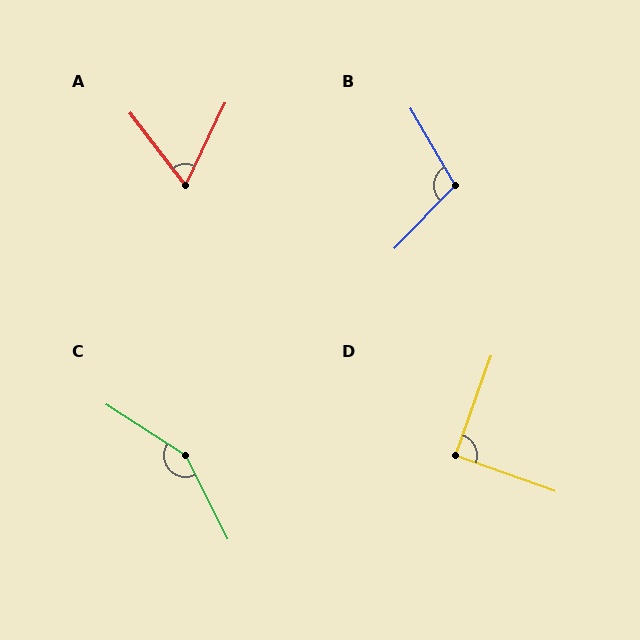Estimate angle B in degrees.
Approximately 106 degrees.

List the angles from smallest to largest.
A (63°), D (90°), B (106°), C (150°).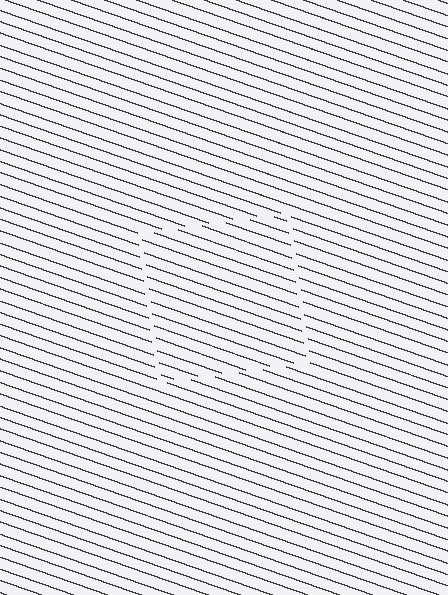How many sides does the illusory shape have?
4 sides — the line-ends trace a square.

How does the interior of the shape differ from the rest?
The interior of the shape contains the same grating, shifted by half a period — the contour is defined by the phase discontinuity where line-ends from the inner and outer gratings abut.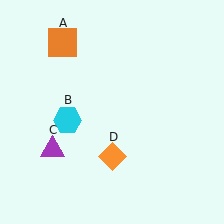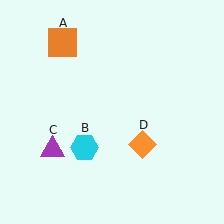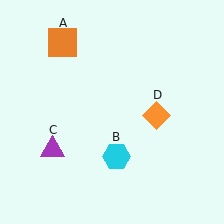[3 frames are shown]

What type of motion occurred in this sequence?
The cyan hexagon (object B), orange diamond (object D) rotated counterclockwise around the center of the scene.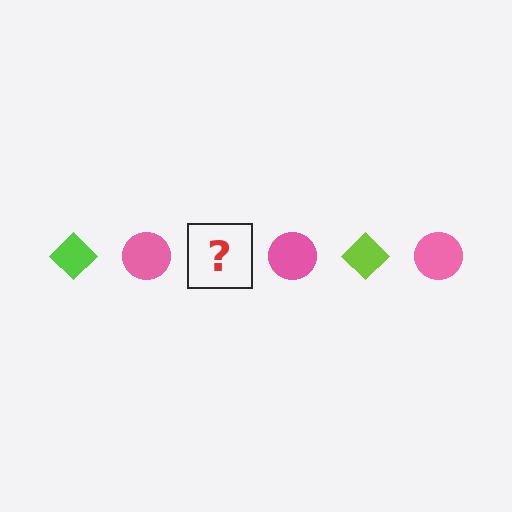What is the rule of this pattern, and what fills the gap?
The rule is that the pattern alternates between lime diamond and pink circle. The gap should be filled with a lime diamond.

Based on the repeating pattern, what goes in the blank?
The blank should be a lime diamond.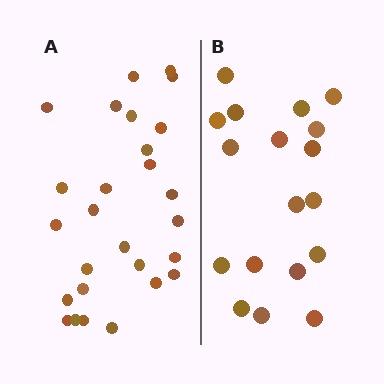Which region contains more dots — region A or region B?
Region A (the left region) has more dots.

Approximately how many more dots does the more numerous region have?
Region A has roughly 8 or so more dots than region B.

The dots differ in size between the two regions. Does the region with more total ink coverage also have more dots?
No. Region B has more total ink coverage because its dots are larger, but region A actually contains more individual dots. Total area can be misleading — the number of items is what matters here.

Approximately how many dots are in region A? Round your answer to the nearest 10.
About 30 dots. (The exact count is 27, which rounds to 30.)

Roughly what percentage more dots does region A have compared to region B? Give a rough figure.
About 50% more.